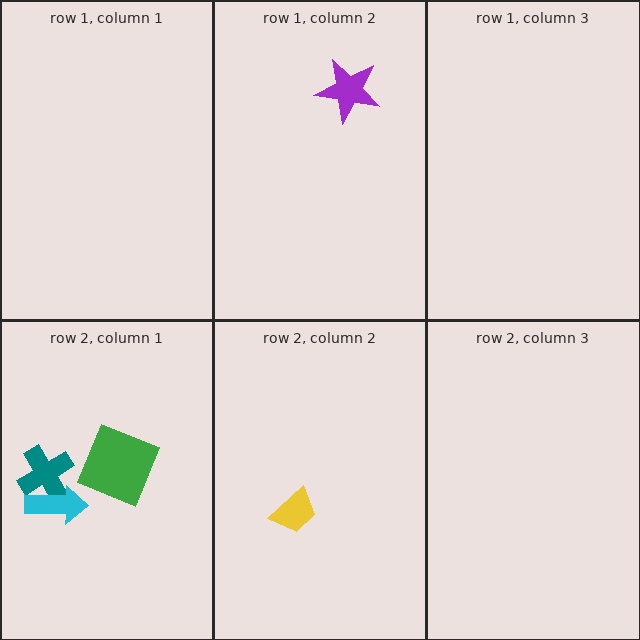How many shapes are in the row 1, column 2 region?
1.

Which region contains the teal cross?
The row 2, column 1 region.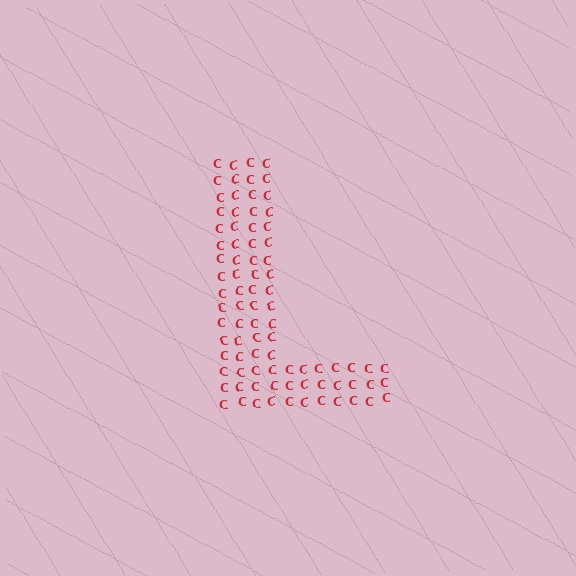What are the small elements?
The small elements are letter C's.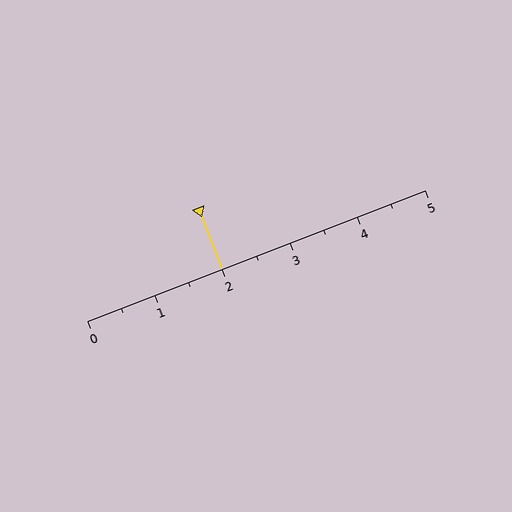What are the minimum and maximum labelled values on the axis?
The axis runs from 0 to 5.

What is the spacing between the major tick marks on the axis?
The major ticks are spaced 1 apart.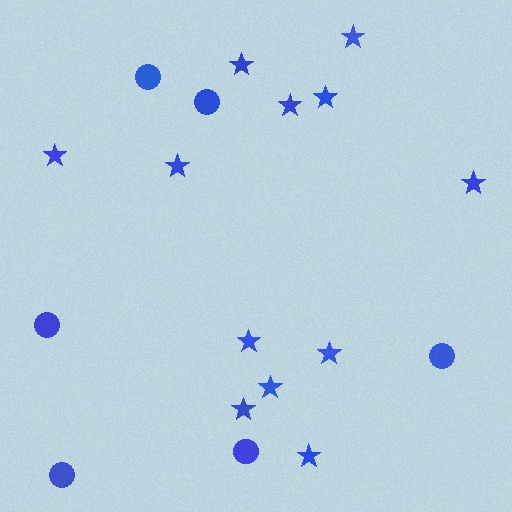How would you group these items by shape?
There are 2 groups: one group of stars (12) and one group of circles (6).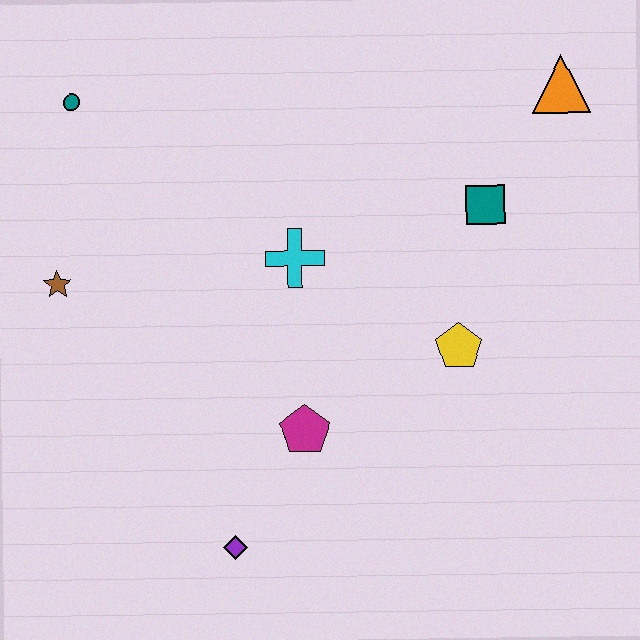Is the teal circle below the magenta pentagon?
No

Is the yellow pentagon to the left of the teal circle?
No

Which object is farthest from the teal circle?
The orange triangle is farthest from the teal circle.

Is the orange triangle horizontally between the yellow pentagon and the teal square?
No